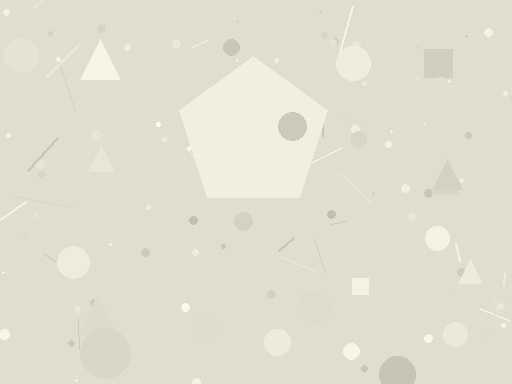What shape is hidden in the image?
A pentagon is hidden in the image.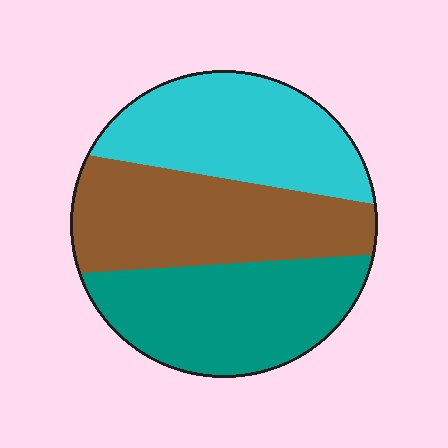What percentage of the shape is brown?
Brown takes up about one third (1/3) of the shape.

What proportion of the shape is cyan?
Cyan takes up about one third (1/3) of the shape.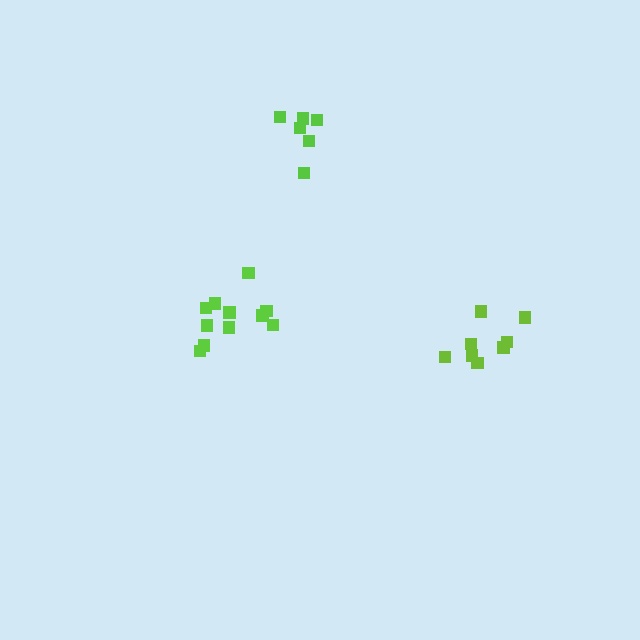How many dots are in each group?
Group 1: 8 dots, Group 2: 6 dots, Group 3: 11 dots (25 total).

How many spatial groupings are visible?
There are 3 spatial groupings.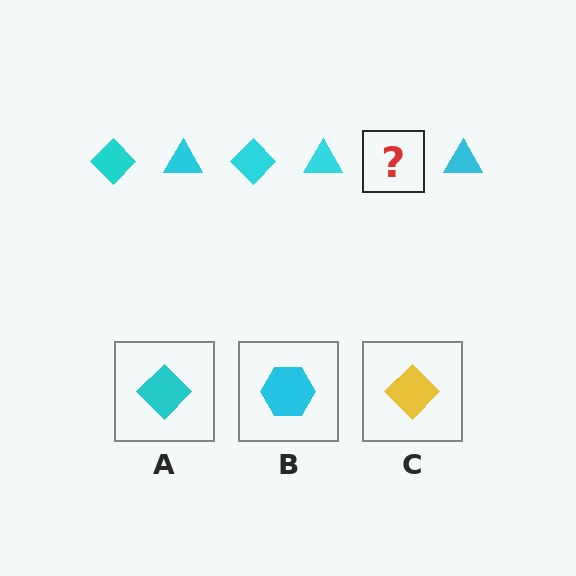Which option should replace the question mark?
Option A.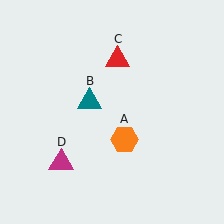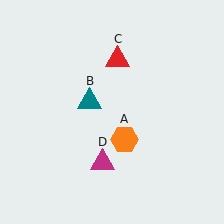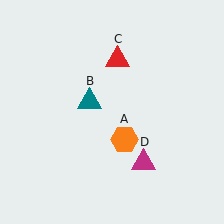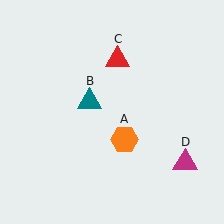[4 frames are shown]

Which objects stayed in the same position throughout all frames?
Orange hexagon (object A) and teal triangle (object B) and red triangle (object C) remained stationary.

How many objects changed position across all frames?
1 object changed position: magenta triangle (object D).